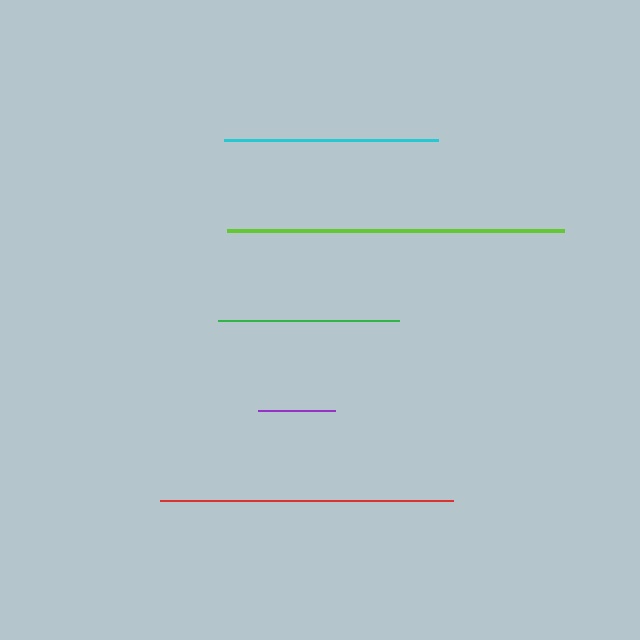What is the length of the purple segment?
The purple segment is approximately 77 pixels long.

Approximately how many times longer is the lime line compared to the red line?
The lime line is approximately 1.1 times the length of the red line.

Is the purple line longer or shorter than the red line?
The red line is longer than the purple line.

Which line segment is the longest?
The lime line is the longest at approximately 337 pixels.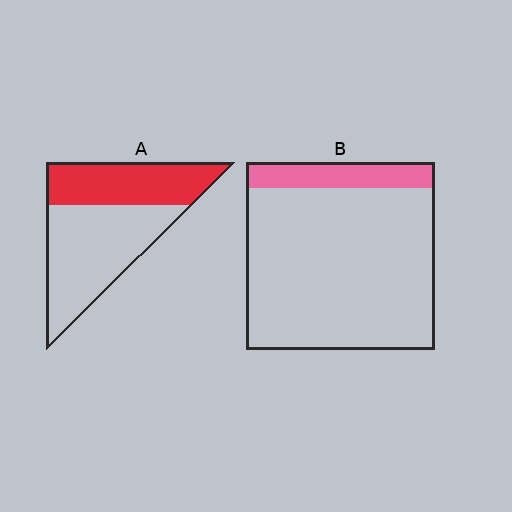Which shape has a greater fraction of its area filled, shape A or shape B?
Shape A.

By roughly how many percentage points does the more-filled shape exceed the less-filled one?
By roughly 25 percentage points (A over B).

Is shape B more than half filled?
No.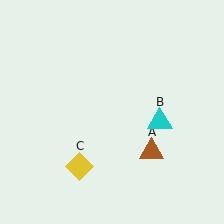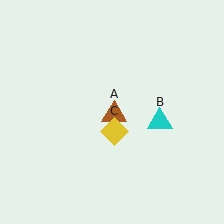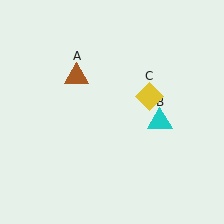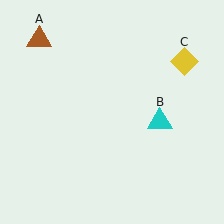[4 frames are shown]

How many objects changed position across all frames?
2 objects changed position: brown triangle (object A), yellow diamond (object C).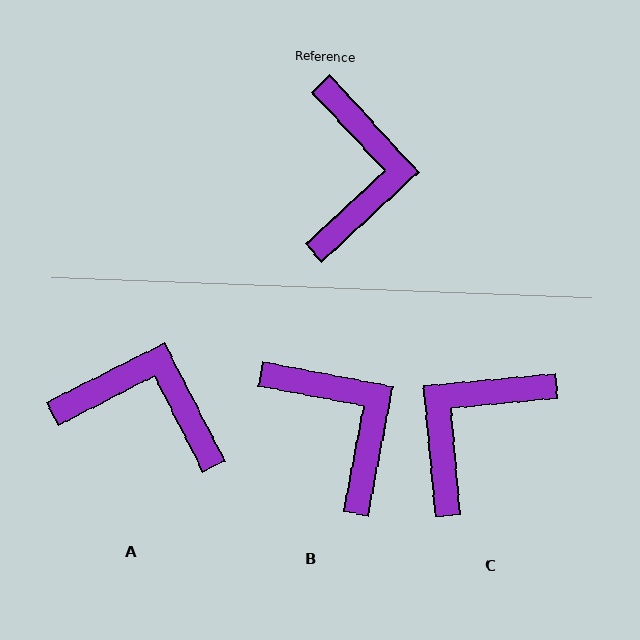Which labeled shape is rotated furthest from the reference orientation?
C, about 142 degrees away.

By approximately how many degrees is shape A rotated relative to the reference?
Approximately 74 degrees counter-clockwise.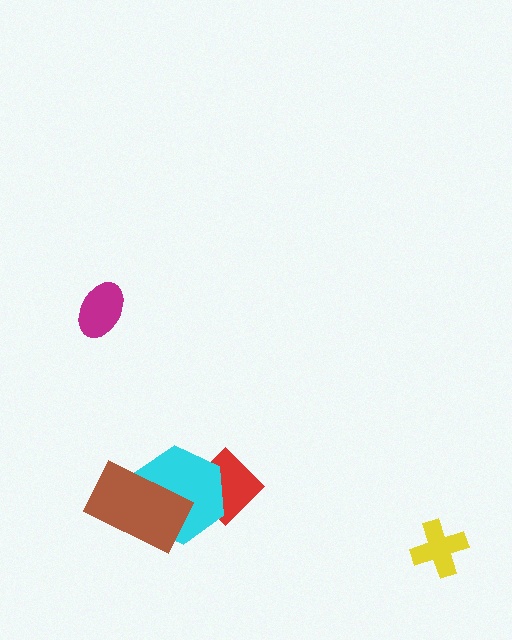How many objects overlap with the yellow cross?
0 objects overlap with the yellow cross.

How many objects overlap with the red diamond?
1 object overlaps with the red diamond.